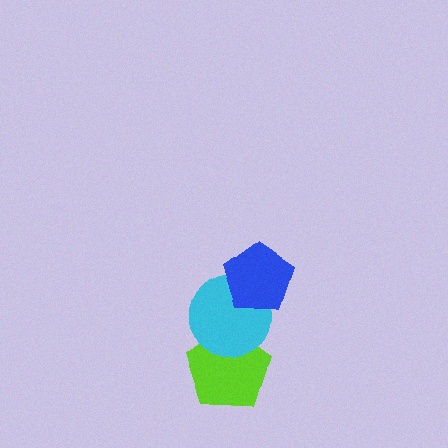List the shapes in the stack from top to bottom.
From top to bottom: the blue pentagon, the cyan circle, the lime pentagon.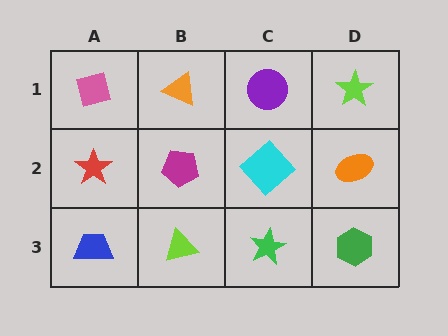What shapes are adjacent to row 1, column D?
An orange ellipse (row 2, column D), a purple circle (row 1, column C).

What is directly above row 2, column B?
An orange triangle.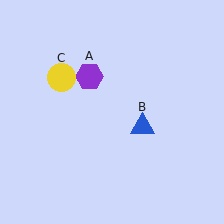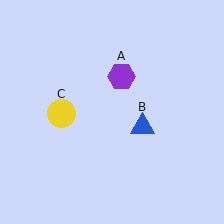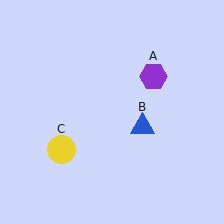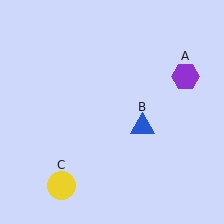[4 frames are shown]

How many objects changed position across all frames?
2 objects changed position: purple hexagon (object A), yellow circle (object C).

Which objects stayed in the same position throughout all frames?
Blue triangle (object B) remained stationary.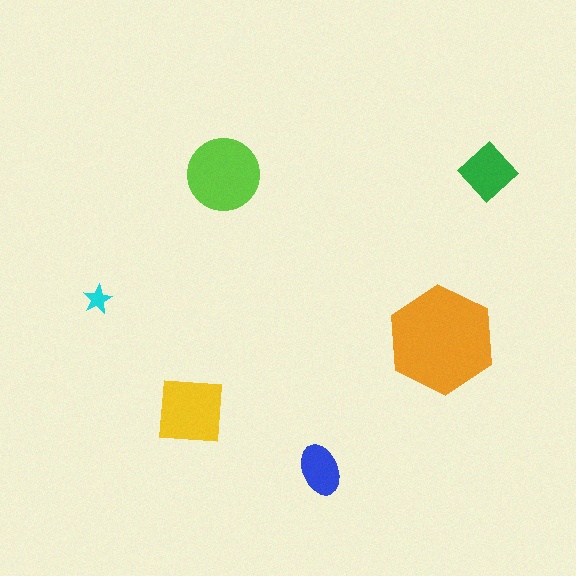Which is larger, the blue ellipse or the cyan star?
The blue ellipse.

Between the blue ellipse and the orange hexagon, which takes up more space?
The orange hexagon.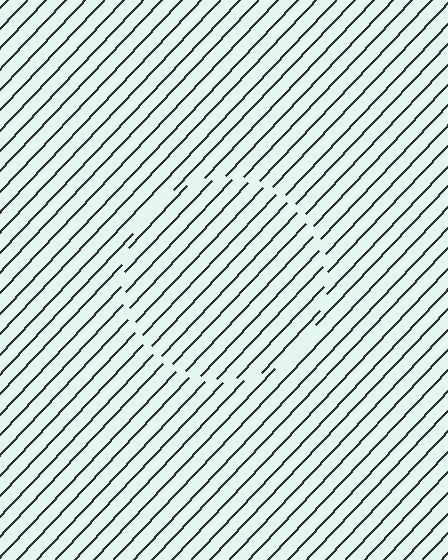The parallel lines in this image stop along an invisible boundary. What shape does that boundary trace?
An illusory circle. The interior of the shape contains the same grating, shifted by half a period — the contour is defined by the phase discontinuity where line-ends from the inner and outer gratings abut.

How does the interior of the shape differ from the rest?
The interior of the shape contains the same grating, shifted by half a period — the contour is defined by the phase discontinuity where line-ends from the inner and outer gratings abut.